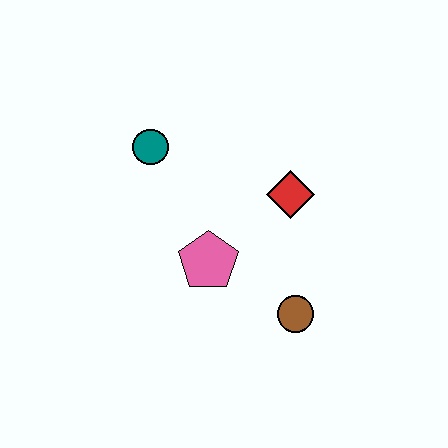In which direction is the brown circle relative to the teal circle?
The brown circle is below the teal circle.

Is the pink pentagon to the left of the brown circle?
Yes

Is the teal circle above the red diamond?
Yes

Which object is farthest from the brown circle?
The teal circle is farthest from the brown circle.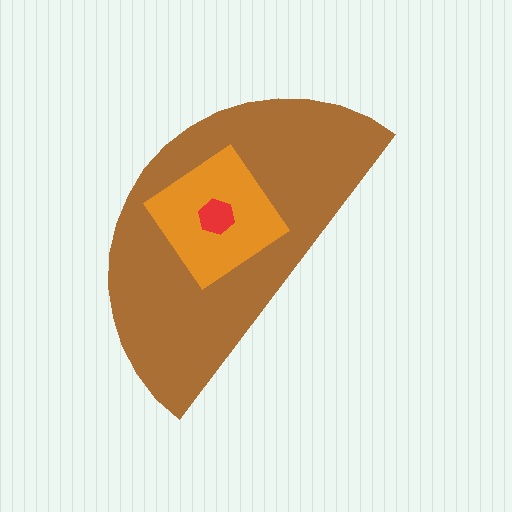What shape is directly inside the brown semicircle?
The orange diamond.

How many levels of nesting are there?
3.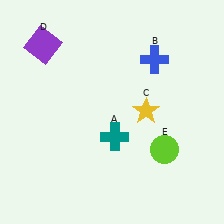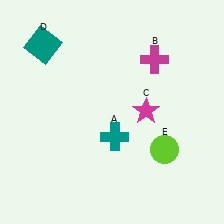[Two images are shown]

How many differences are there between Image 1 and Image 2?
There are 3 differences between the two images.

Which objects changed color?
B changed from blue to magenta. C changed from yellow to magenta. D changed from purple to teal.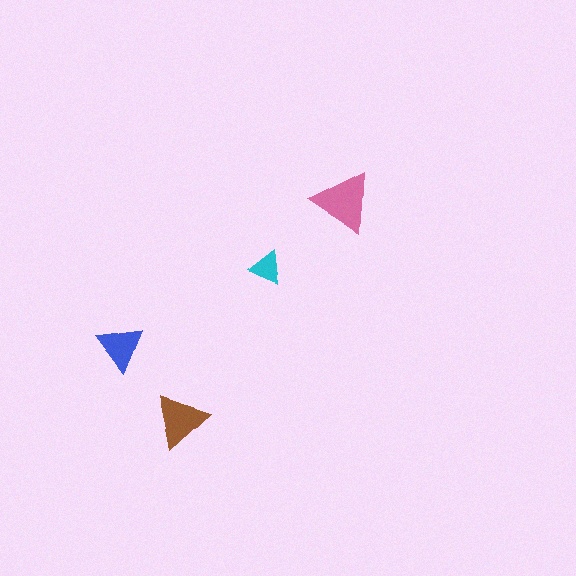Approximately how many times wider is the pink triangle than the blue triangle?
About 1.5 times wider.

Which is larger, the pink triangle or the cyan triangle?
The pink one.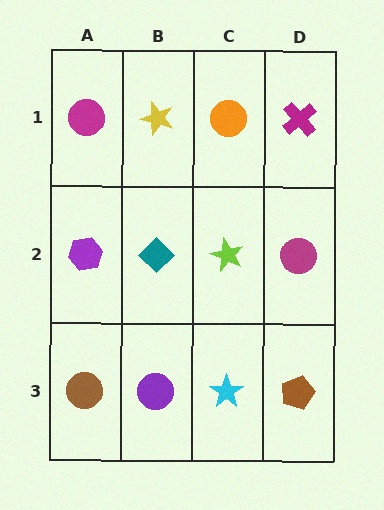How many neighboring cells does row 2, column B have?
4.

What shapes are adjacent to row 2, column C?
An orange circle (row 1, column C), a cyan star (row 3, column C), a teal diamond (row 2, column B), a magenta circle (row 2, column D).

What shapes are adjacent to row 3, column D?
A magenta circle (row 2, column D), a cyan star (row 3, column C).